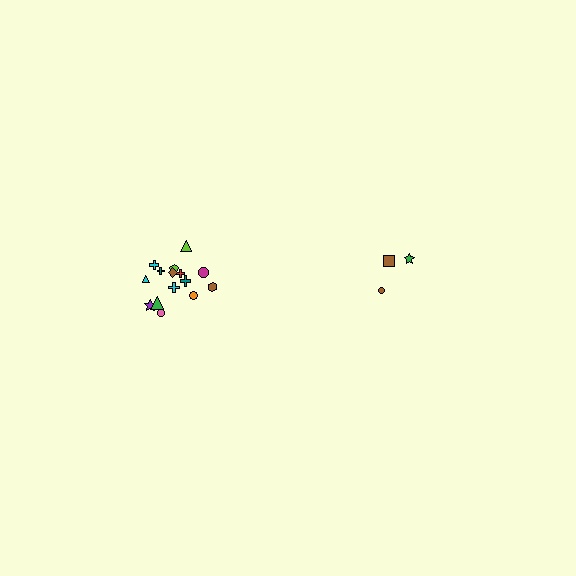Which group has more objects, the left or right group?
The left group.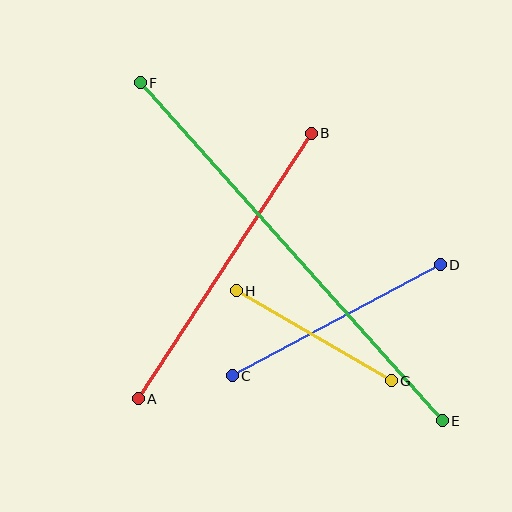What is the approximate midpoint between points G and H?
The midpoint is at approximately (314, 336) pixels.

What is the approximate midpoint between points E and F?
The midpoint is at approximately (291, 252) pixels.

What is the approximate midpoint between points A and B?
The midpoint is at approximately (225, 266) pixels.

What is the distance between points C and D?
The distance is approximately 236 pixels.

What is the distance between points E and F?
The distance is approximately 453 pixels.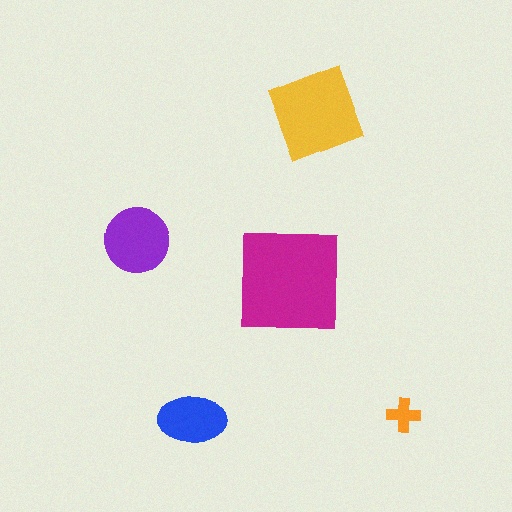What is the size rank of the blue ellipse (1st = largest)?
4th.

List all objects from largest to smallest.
The magenta square, the yellow diamond, the purple circle, the blue ellipse, the orange cross.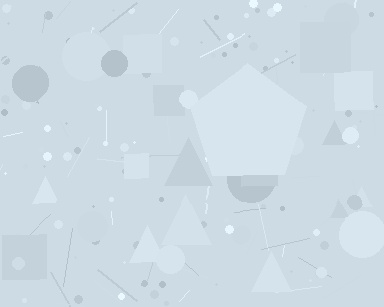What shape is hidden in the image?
A pentagon is hidden in the image.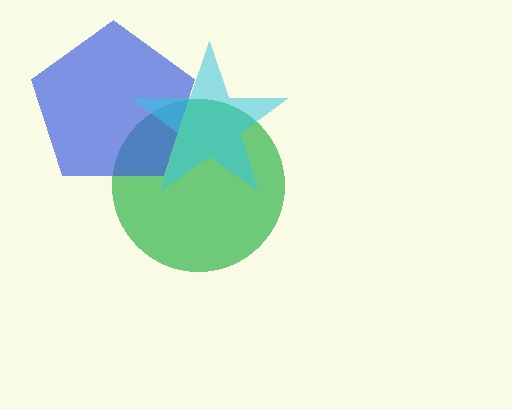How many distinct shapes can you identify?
There are 3 distinct shapes: a green circle, a blue pentagon, a cyan star.